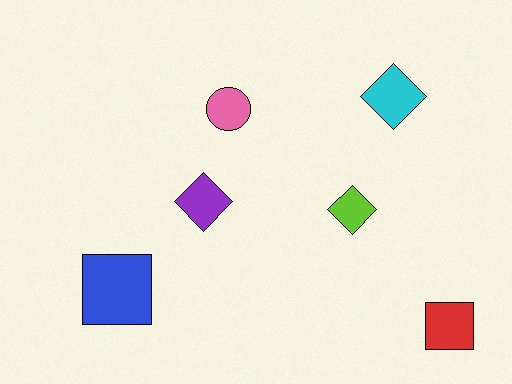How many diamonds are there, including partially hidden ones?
There are 3 diamonds.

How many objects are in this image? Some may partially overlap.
There are 6 objects.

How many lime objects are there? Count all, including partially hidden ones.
There is 1 lime object.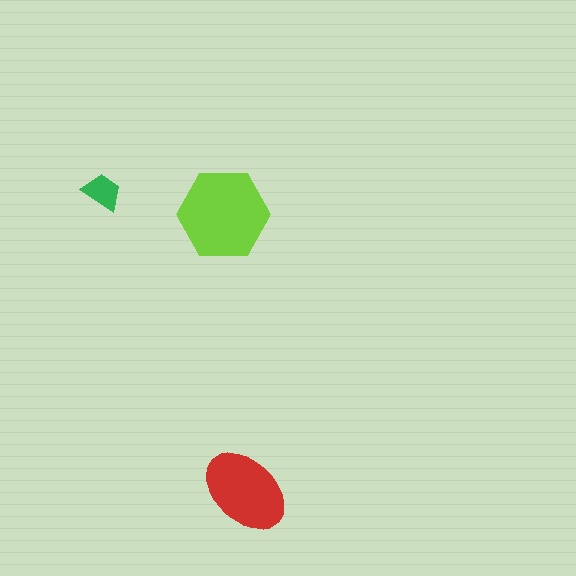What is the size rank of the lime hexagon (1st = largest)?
1st.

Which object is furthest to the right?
The red ellipse is rightmost.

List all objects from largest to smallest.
The lime hexagon, the red ellipse, the green trapezoid.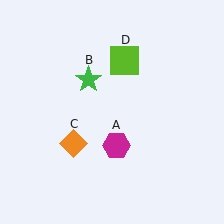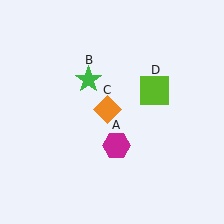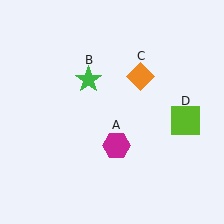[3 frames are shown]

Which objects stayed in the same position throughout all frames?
Magenta hexagon (object A) and green star (object B) remained stationary.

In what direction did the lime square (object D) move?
The lime square (object D) moved down and to the right.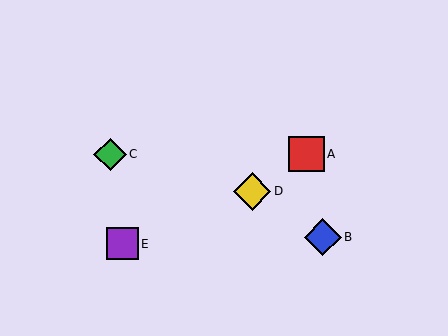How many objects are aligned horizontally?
2 objects (A, C) are aligned horizontally.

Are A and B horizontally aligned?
No, A is at y≈154 and B is at y≈237.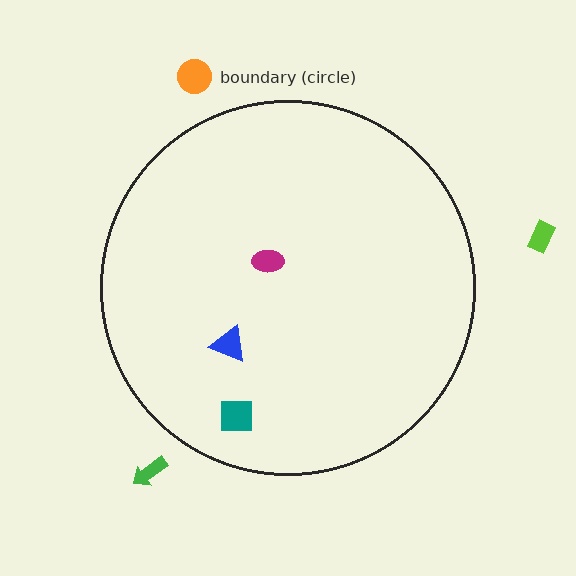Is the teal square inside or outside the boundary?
Inside.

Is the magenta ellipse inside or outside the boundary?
Inside.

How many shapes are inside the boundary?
3 inside, 3 outside.